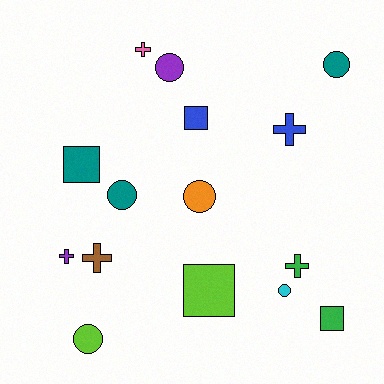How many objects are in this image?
There are 15 objects.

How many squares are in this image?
There are 4 squares.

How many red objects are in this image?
There are no red objects.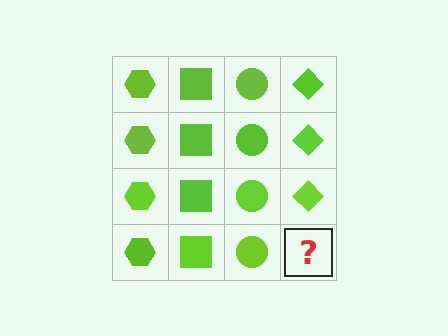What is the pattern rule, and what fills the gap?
The rule is that each column has a consistent shape. The gap should be filled with a lime diamond.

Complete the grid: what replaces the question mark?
The question mark should be replaced with a lime diamond.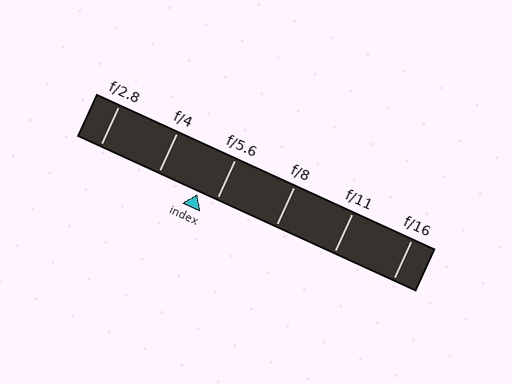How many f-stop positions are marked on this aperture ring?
There are 6 f-stop positions marked.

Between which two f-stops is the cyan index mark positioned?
The index mark is between f/4 and f/5.6.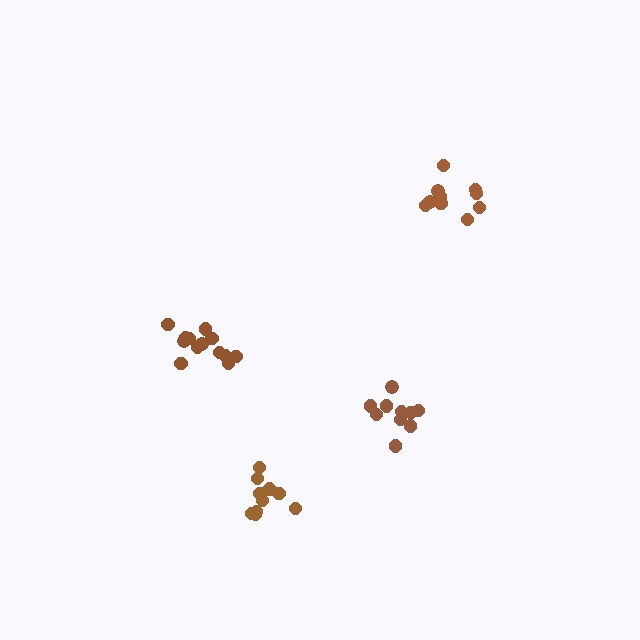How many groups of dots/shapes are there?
There are 4 groups.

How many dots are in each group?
Group 1: 13 dots, Group 2: 10 dots, Group 3: 10 dots, Group 4: 10 dots (43 total).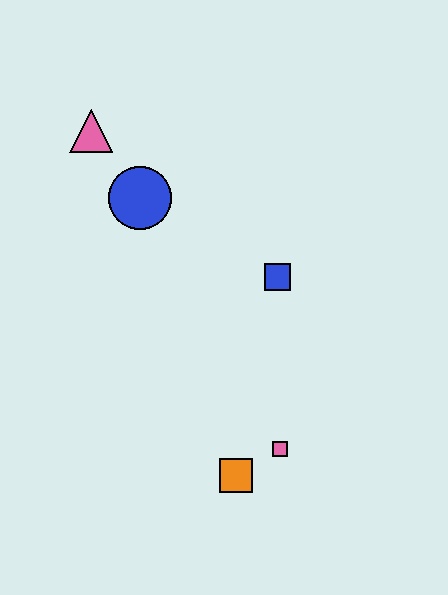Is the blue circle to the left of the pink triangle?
No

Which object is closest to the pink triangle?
The blue circle is closest to the pink triangle.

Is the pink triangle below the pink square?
No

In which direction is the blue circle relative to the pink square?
The blue circle is above the pink square.